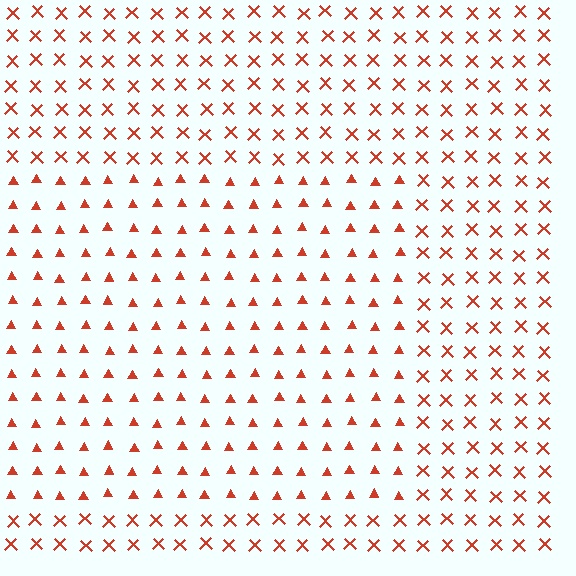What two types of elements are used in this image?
The image uses triangles inside the rectangle region and X marks outside it.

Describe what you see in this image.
The image is filled with small red elements arranged in a uniform grid. A rectangle-shaped region contains triangles, while the surrounding area contains X marks. The boundary is defined purely by the change in element shape.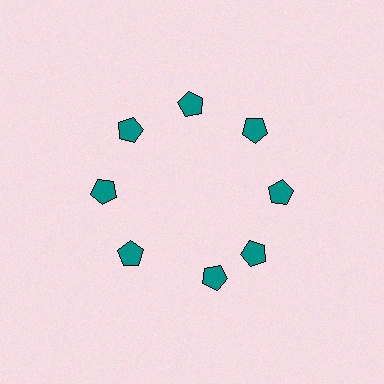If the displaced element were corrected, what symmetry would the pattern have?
It would have 8-fold rotational symmetry — the pattern would map onto itself every 45 degrees.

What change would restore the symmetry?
The symmetry would be restored by rotating it back into even spacing with its neighbors so that all 8 pentagons sit at equal angles and equal distance from the center.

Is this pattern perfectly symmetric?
No. The 8 teal pentagons are arranged in a ring, but one element near the 6 o'clock position is rotated out of alignment along the ring, breaking the 8-fold rotational symmetry.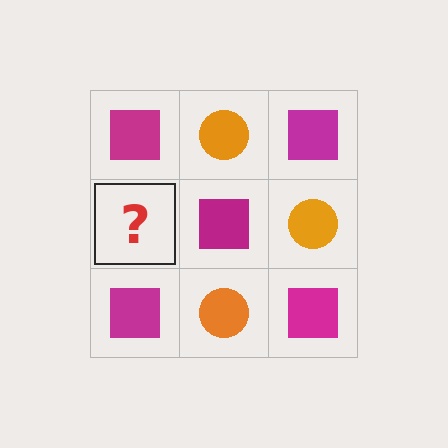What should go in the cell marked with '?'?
The missing cell should contain an orange circle.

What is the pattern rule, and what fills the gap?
The rule is that it alternates magenta square and orange circle in a checkerboard pattern. The gap should be filled with an orange circle.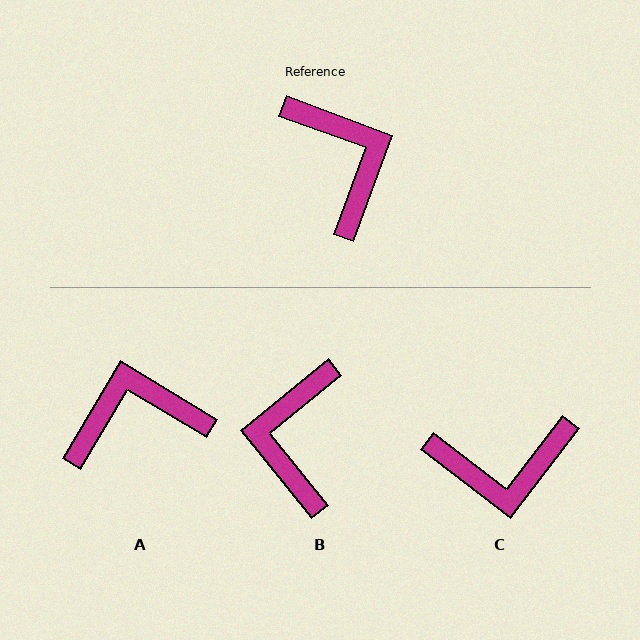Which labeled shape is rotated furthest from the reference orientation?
B, about 149 degrees away.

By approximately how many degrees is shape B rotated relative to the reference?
Approximately 149 degrees counter-clockwise.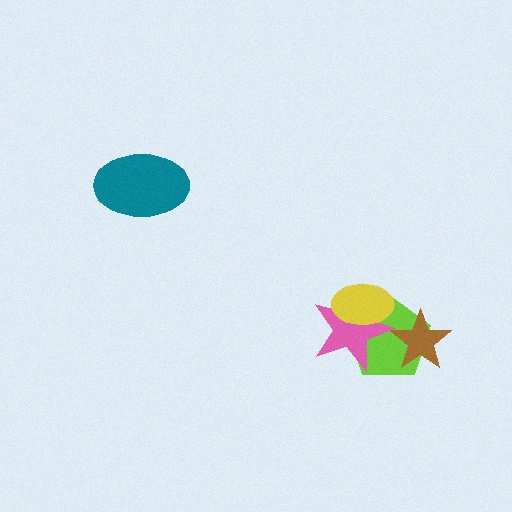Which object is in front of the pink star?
The yellow ellipse is in front of the pink star.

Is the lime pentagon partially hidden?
Yes, it is partially covered by another shape.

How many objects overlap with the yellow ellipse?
2 objects overlap with the yellow ellipse.